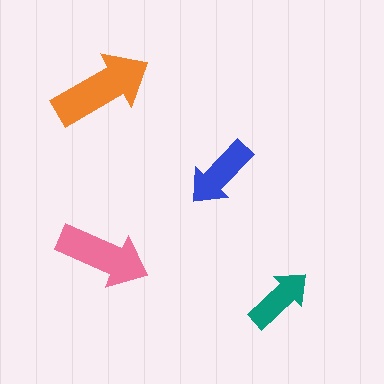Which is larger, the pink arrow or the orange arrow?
The orange one.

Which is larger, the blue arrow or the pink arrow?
The pink one.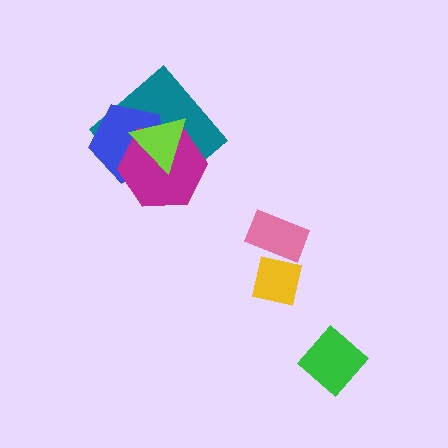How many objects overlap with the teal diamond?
3 objects overlap with the teal diamond.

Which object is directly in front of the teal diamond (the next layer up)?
The blue pentagon is directly in front of the teal diamond.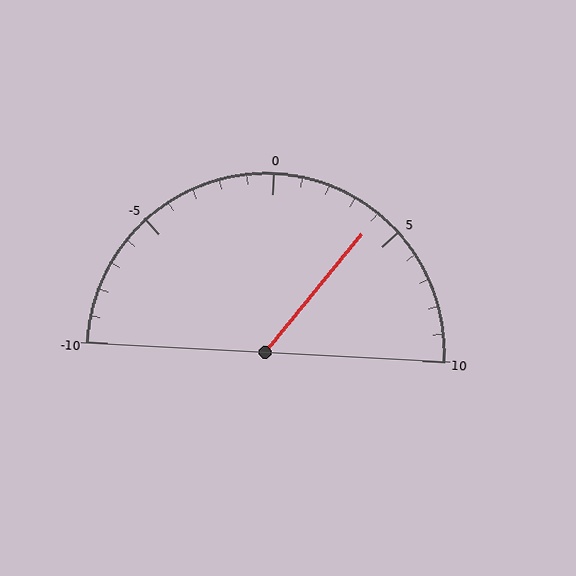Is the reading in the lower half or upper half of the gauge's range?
The reading is in the upper half of the range (-10 to 10).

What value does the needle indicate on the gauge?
The needle indicates approximately 4.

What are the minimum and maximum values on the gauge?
The gauge ranges from -10 to 10.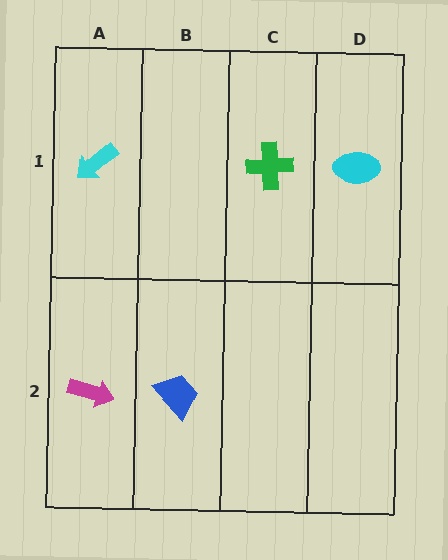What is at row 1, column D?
A cyan ellipse.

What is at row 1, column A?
A cyan arrow.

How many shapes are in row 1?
3 shapes.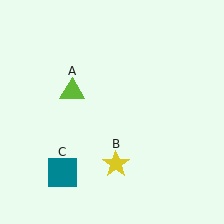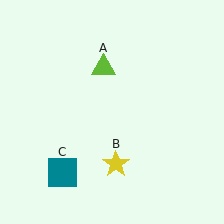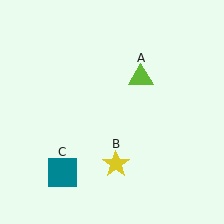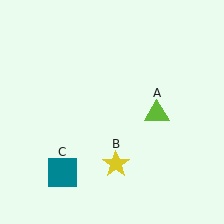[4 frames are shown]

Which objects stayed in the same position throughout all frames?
Yellow star (object B) and teal square (object C) remained stationary.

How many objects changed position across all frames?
1 object changed position: lime triangle (object A).